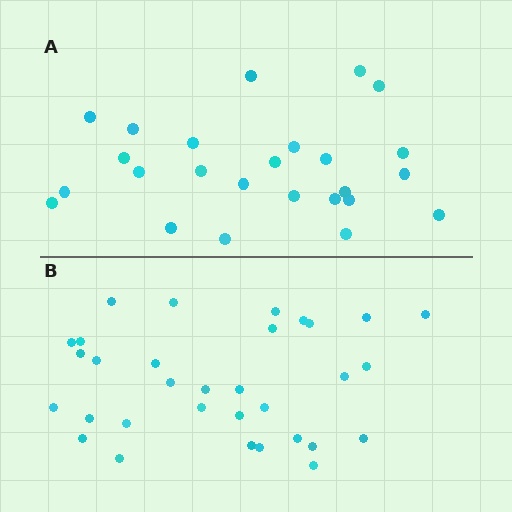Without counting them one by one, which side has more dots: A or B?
Region B (the bottom region) has more dots.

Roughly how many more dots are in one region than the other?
Region B has roughly 8 or so more dots than region A.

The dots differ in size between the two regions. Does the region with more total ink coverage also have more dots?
No. Region A has more total ink coverage because its dots are larger, but region B actually contains more individual dots. Total area can be misleading — the number of items is what matters here.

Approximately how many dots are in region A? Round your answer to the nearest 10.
About 20 dots. (The exact count is 25, which rounds to 20.)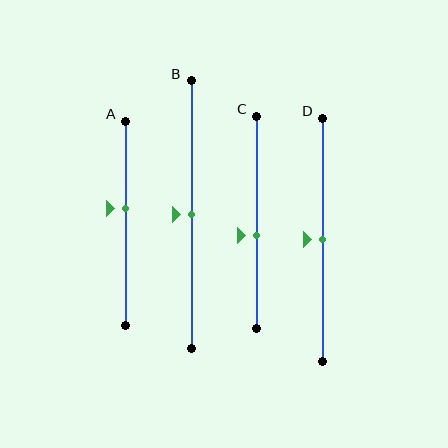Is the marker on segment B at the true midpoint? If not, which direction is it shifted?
Yes, the marker on segment B is at the true midpoint.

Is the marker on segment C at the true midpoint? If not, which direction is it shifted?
No, the marker on segment C is shifted downward by about 6% of the segment length.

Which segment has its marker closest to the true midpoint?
Segment B has its marker closest to the true midpoint.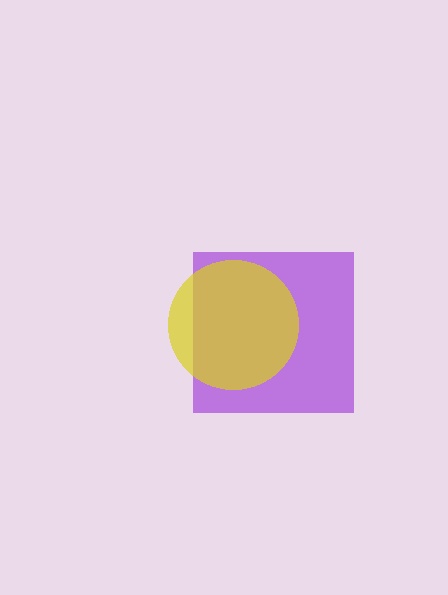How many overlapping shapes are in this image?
There are 2 overlapping shapes in the image.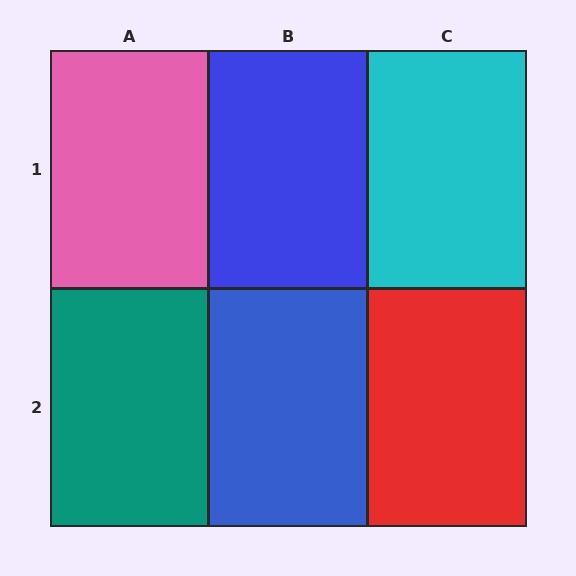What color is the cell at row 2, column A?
Teal.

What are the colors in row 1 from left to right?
Pink, blue, cyan.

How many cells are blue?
2 cells are blue.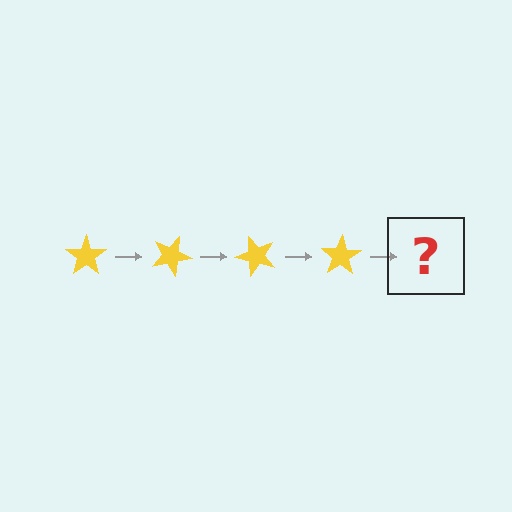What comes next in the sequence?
The next element should be a yellow star rotated 100 degrees.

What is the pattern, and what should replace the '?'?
The pattern is that the star rotates 25 degrees each step. The '?' should be a yellow star rotated 100 degrees.